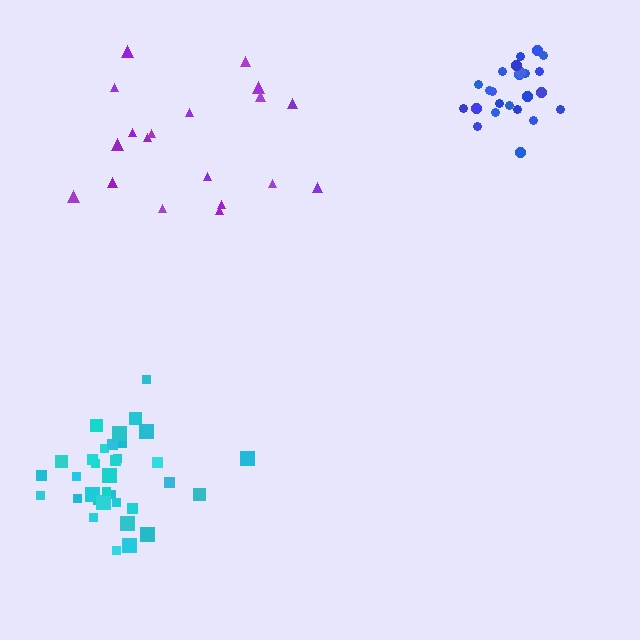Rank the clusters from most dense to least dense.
blue, cyan, purple.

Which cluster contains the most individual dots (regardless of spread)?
Cyan (34).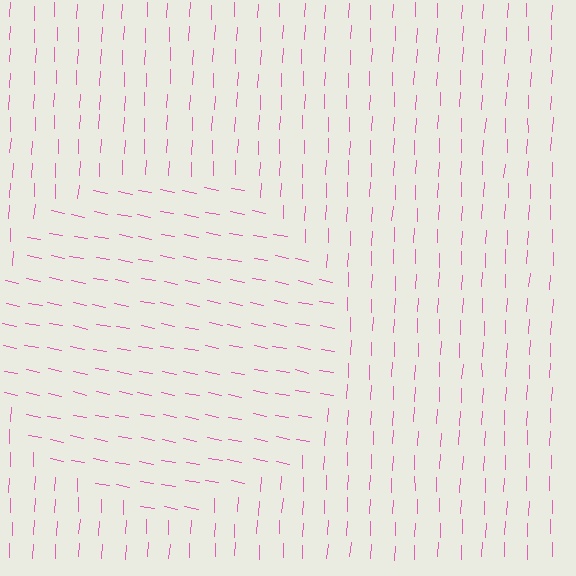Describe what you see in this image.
The image is filled with small pink line segments. A circle region in the image has lines oriented differently from the surrounding lines, creating a visible texture boundary.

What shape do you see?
I see a circle.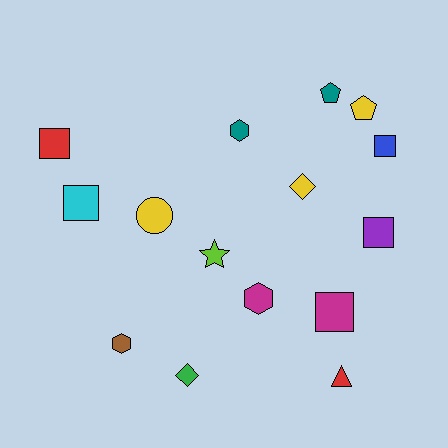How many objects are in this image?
There are 15 objects.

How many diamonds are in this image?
There are 2 diamonds.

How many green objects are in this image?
There is 1 green object.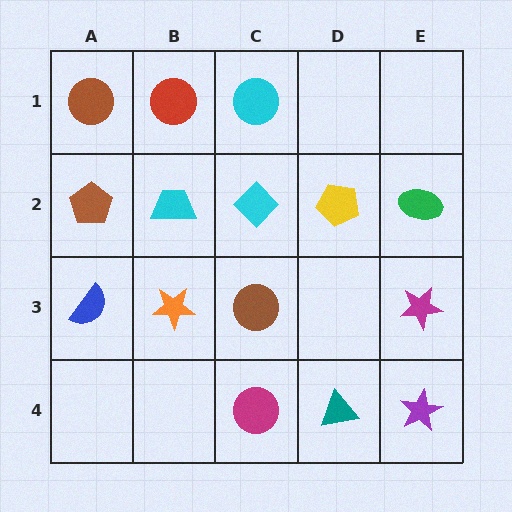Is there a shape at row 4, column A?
No, that cell is empty.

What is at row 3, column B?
An orange star.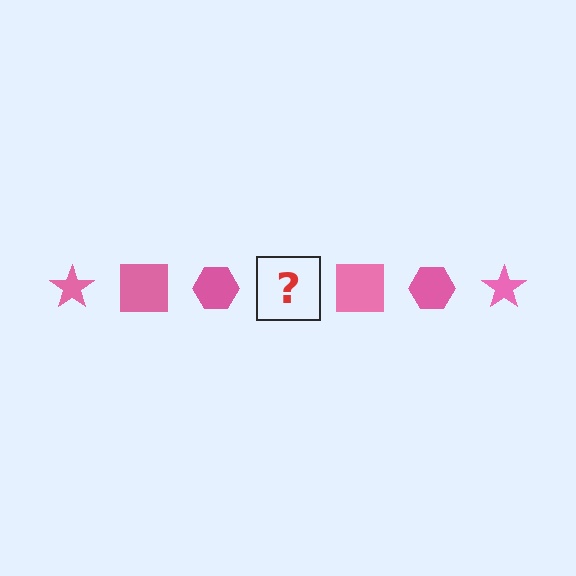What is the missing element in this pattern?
The missing element is a pink star.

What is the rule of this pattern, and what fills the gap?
The rule is that the pattern cycles through star, square, hexagon shapes in pink. The gap should be filled with a pink star.